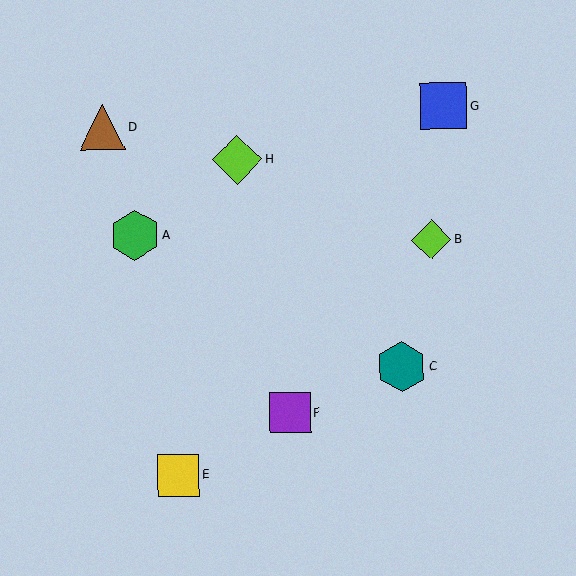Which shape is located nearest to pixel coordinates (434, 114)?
The blue square (labeled G) at (443, 106) is nearest to that location.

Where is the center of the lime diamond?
The center of the lime diamond is at (237, 160).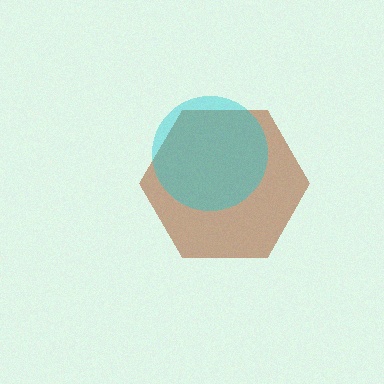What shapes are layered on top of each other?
The layered shapes are: a brown hexagon, a cyan circle.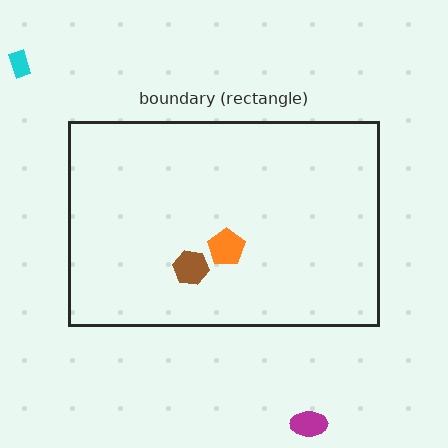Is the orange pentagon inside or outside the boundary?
Inside.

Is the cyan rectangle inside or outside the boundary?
Outside.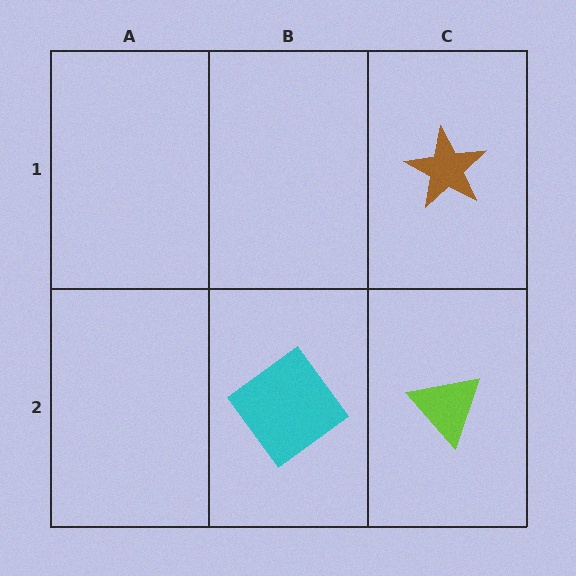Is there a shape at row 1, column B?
No, that cell is empty.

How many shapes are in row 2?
2 shapes.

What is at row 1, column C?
A brown star.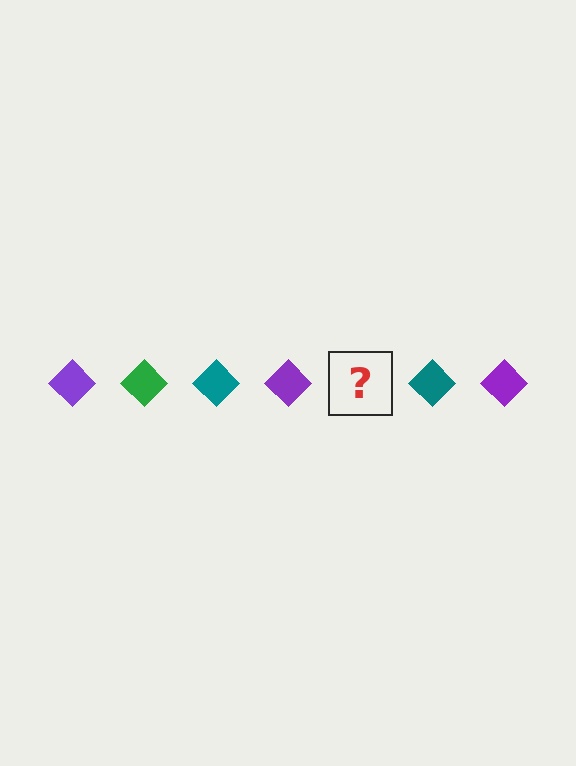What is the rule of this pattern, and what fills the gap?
The rule is that the pattern cycles through purple, green, teal diamonds. The gap should be filled with a green diamond.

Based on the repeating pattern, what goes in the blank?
The blank should be a green diamond.